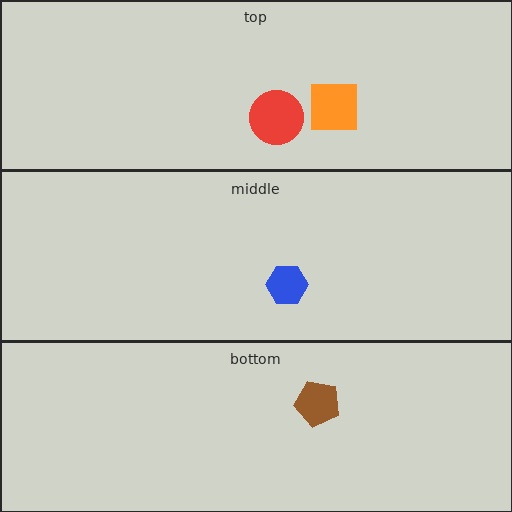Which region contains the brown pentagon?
The bottom region.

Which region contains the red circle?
The top region.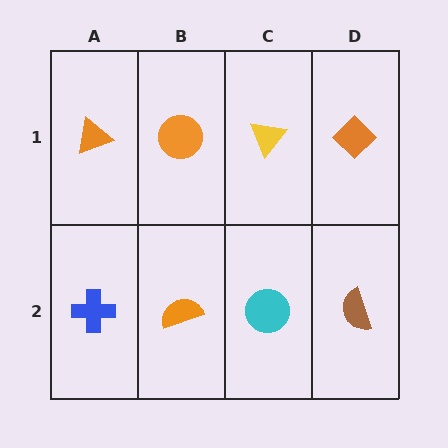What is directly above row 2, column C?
A yellow triangle.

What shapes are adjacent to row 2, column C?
A yellow triangle (row 1, column C), an orange semicircle (row 2, column B), a brown semicircle (row 2, column D).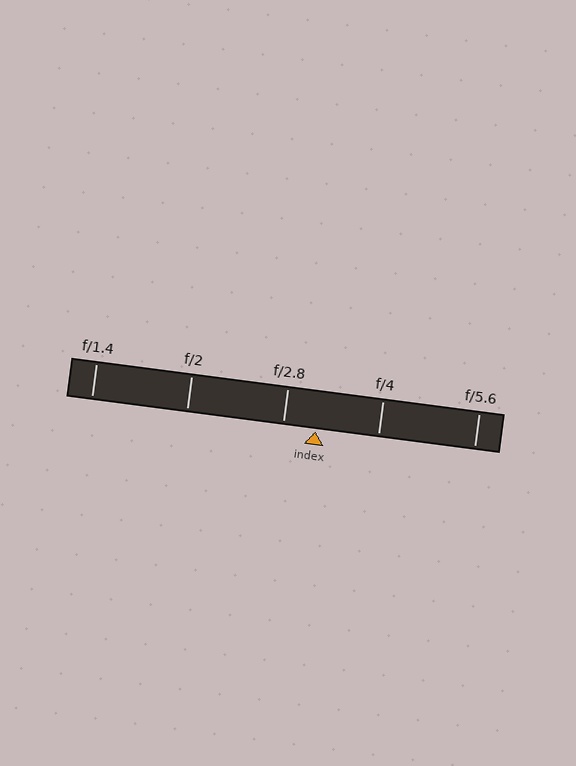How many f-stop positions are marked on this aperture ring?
There are 5 f-stop positions marked.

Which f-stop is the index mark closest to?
The index mark is closest to f/2.8.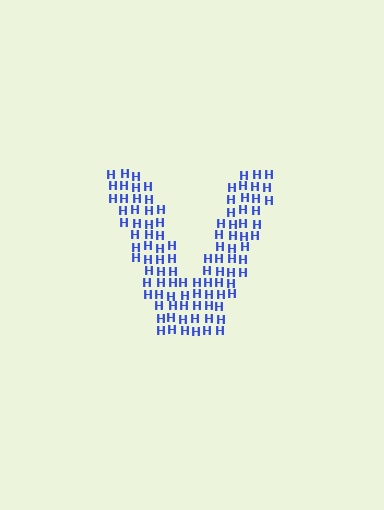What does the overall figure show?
The overall figure shows the letter V.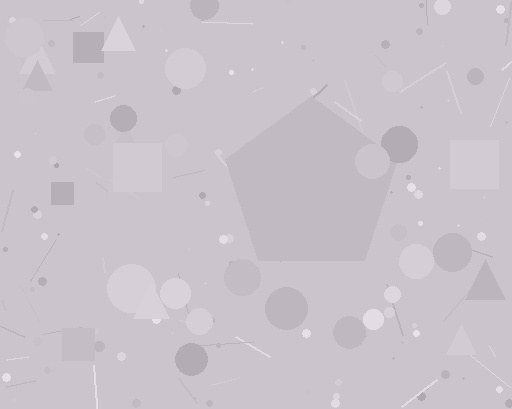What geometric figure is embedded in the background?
A pentagon is embedded in the background.